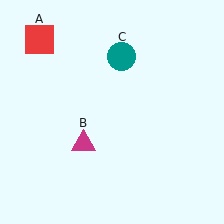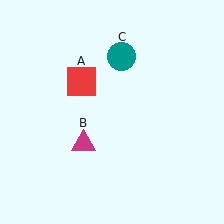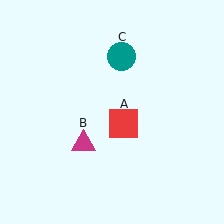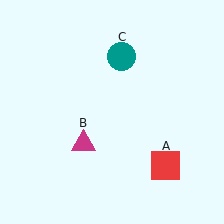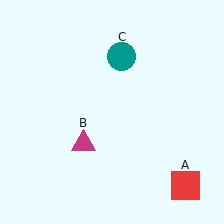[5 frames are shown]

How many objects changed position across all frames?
1 object changed position: red square (object A).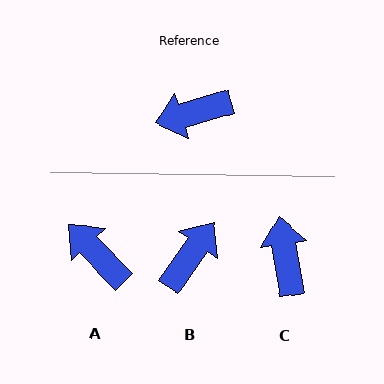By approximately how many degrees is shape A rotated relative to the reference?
Approximately 63 degrees clockwise.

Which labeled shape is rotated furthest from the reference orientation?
B, about 142 degrees away.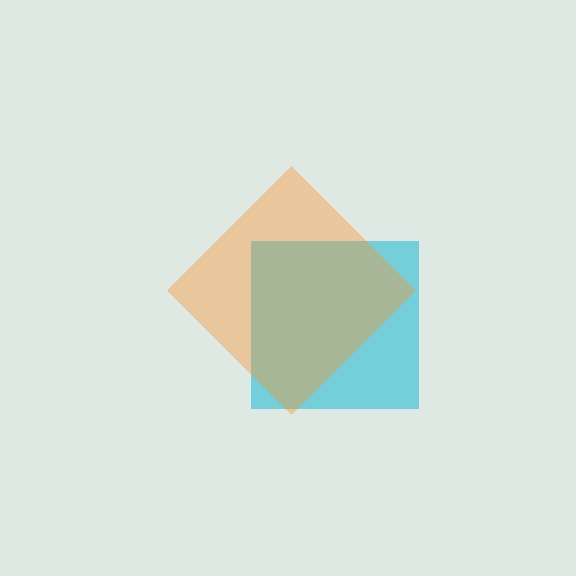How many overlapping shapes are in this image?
There are 2 overlapping shapes in the image.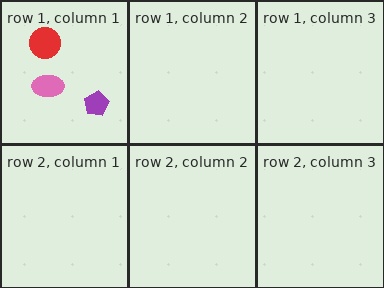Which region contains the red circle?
The row 1, column 1 region.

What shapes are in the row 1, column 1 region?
The pink ellipse, the red circle, the purple pentagon.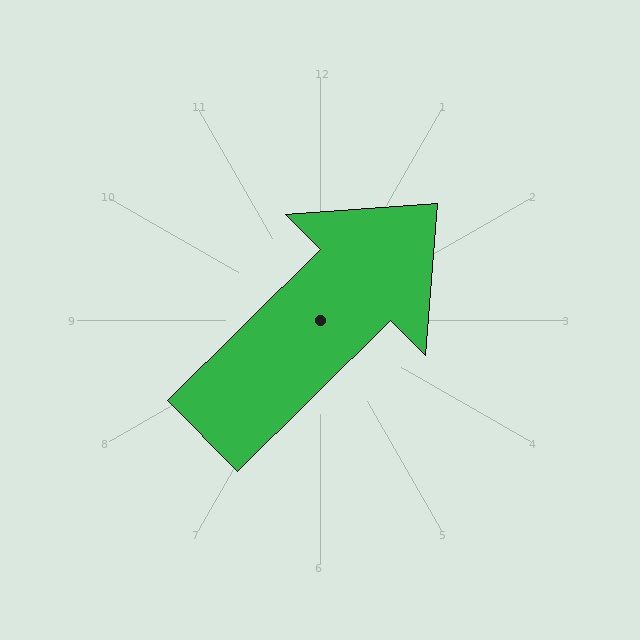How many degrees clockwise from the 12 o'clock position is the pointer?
Approximately 45 degrees.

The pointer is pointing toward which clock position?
Roughly 2 o'clock.